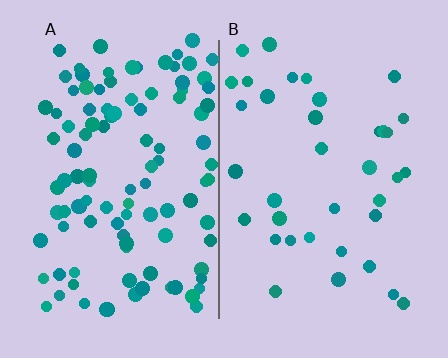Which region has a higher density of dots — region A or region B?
A (the left).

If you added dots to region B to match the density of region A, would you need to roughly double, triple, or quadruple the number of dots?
Approximately triple.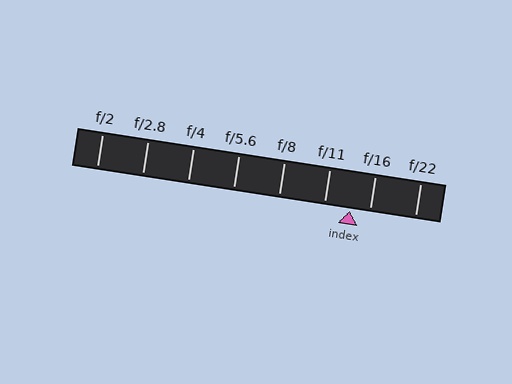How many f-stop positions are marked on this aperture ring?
There are 8 f-stop positions marked.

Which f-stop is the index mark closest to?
The index mark is closest to f/16.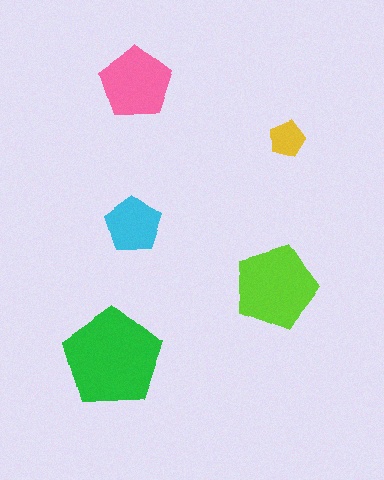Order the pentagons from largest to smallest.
the green one, the lime one, the pink one, the cyan one, the yellow one.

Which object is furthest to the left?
The green pentagon is leftmost.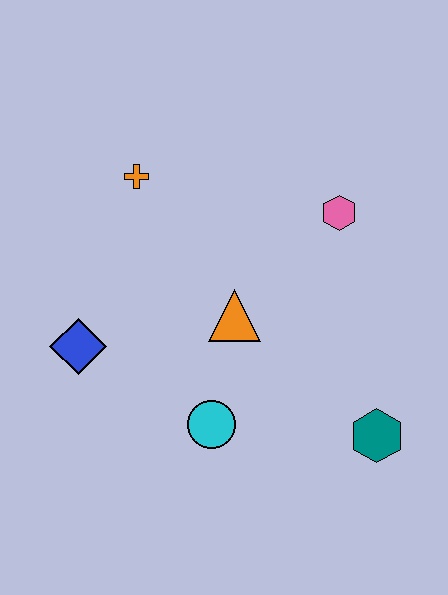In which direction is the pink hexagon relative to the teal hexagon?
The pink hexagon is above the teal hexagon.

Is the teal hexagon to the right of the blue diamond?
Yes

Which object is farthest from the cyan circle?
The orange cross is farthest from the cyan circle.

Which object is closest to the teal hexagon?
The cyan circle is closest to the teal hexagon.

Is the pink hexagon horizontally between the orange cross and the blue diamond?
No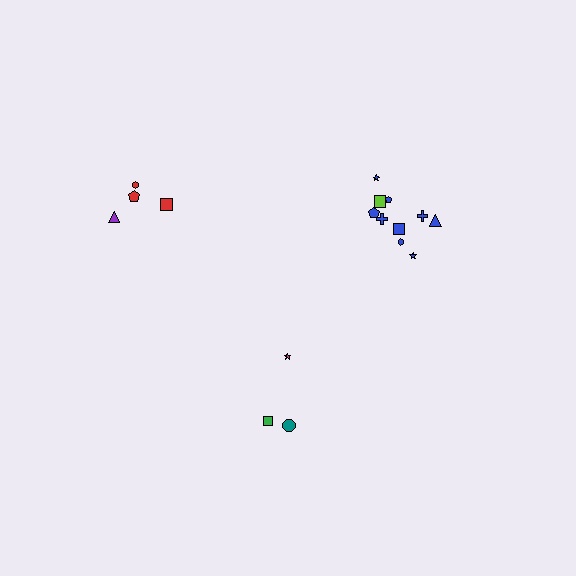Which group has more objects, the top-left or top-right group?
The top-right group.